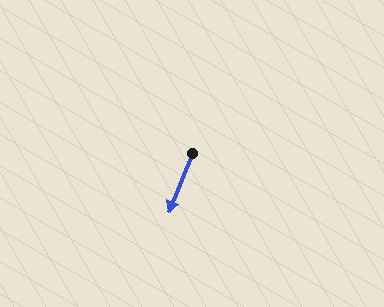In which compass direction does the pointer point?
South.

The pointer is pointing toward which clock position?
Roughly 7 o'clock.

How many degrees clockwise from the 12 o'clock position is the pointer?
Approximately 201 degrees.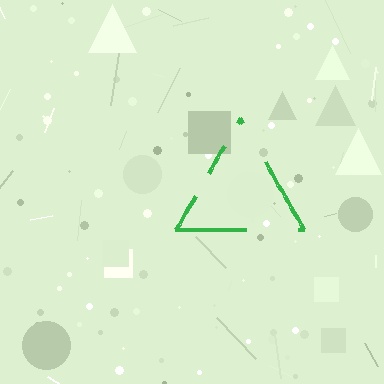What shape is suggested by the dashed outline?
The dashed outline suggests a triangle.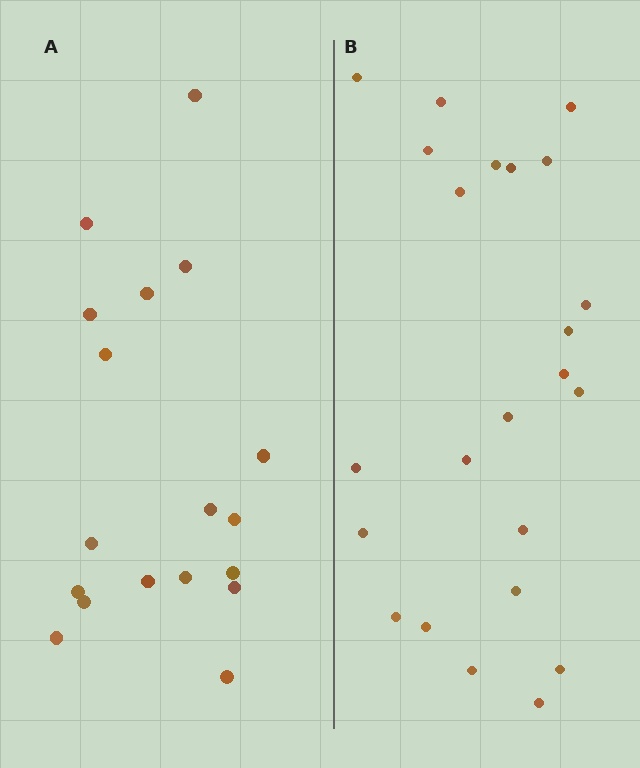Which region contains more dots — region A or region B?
Region B (the right region) has more dots.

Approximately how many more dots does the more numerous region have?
Region B has about 5 more dots than region A.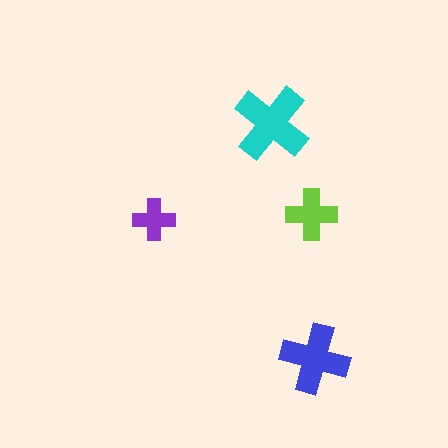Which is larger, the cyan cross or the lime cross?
The cyan one.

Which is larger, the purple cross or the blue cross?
The blue one.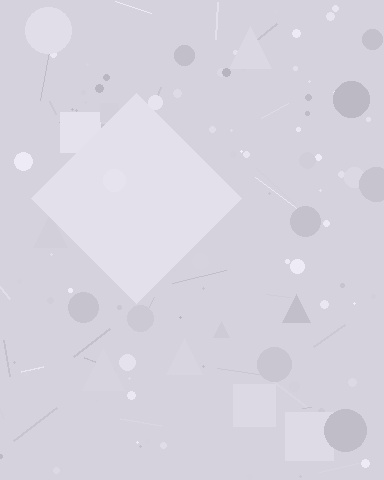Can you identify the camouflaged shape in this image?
The camouflaged shape is a diamond.